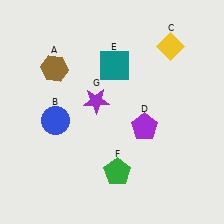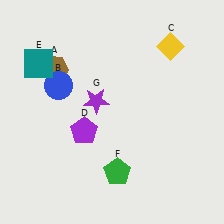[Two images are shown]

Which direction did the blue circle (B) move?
The blue circle (B) moved up.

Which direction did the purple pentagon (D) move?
The purple pentagon (D) moved left.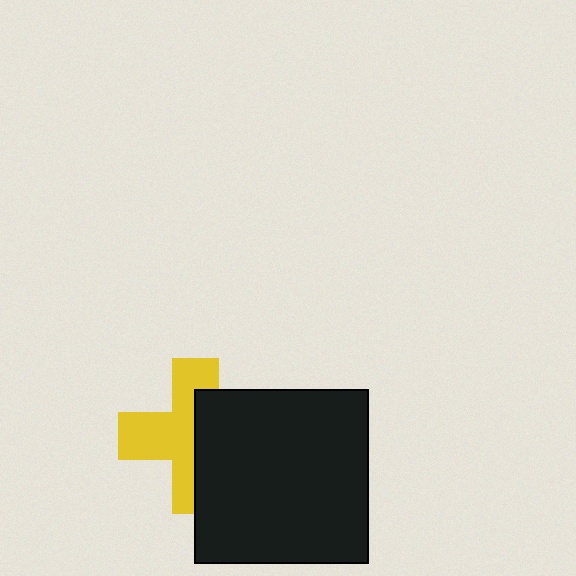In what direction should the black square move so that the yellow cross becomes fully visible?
The black square should move right. That is the shortest direction to clear the overlap and leave the yellow cross fully visible.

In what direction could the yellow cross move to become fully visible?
The yellow cross could move left. That would shift it out from behind the black square entirely.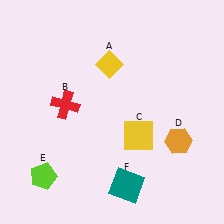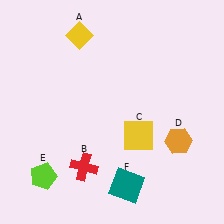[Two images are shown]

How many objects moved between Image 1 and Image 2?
2 objects moved between the two images.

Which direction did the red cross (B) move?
The red cross (B) moved down.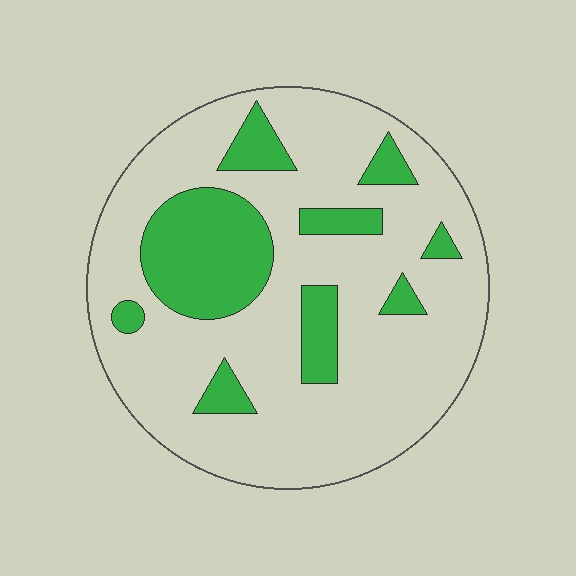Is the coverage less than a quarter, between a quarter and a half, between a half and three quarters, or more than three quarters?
Less than a quarter.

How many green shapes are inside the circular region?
9.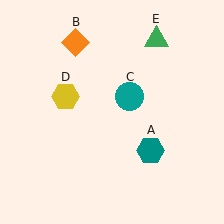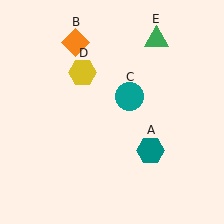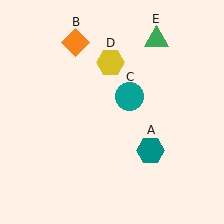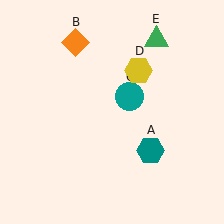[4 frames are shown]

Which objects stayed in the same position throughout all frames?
Teal hexagon (object A) and orange diamond (object B) and teal circle (object C) and green triangle (object E) remained stationary.